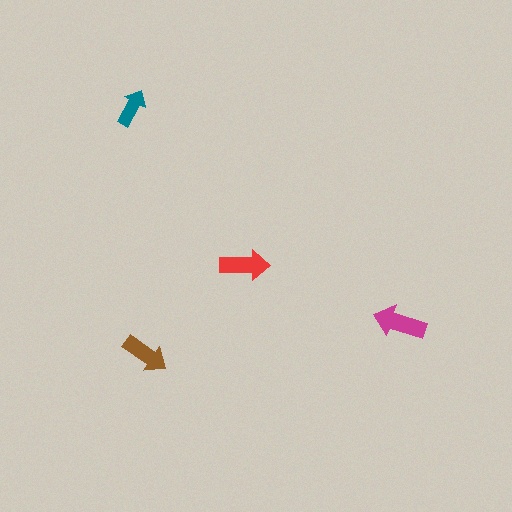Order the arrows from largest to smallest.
the magenta one, the red one, the brown one, the teal one.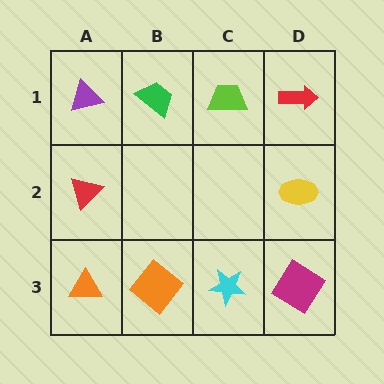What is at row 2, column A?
A red triangle.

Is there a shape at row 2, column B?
No, that cell is empty.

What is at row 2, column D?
A yellow ellipse.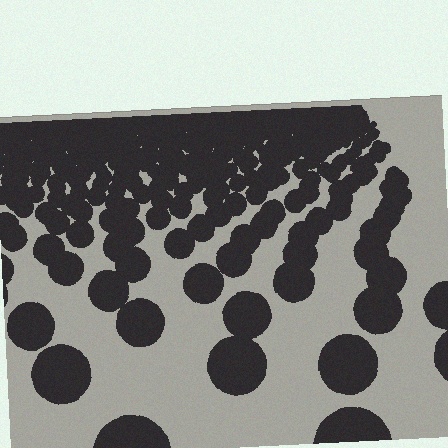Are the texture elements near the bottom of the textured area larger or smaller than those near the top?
Larger. Near the bottom, elements are closer to the viewer and appear at a bigger on-screen size.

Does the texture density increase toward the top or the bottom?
Density increases toward the top.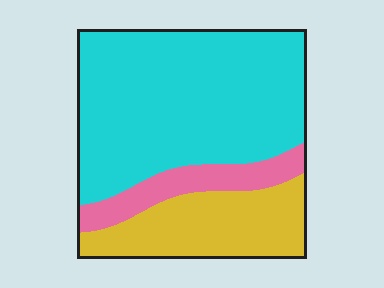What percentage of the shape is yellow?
Yellow takes up about one quarter (1/4) of the shape.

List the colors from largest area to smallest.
From largest to smallest: cyan, yellow, pink.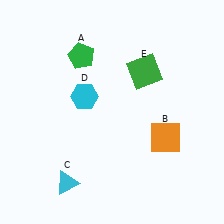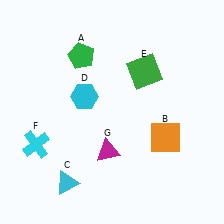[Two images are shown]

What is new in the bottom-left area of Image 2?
A magenta triangle (G) was added in the bottom-left area of Image 2.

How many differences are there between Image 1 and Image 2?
There are 2 differences between the two images.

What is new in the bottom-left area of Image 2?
A cyan cross (F) was added in the bottom-left area of Image 2.